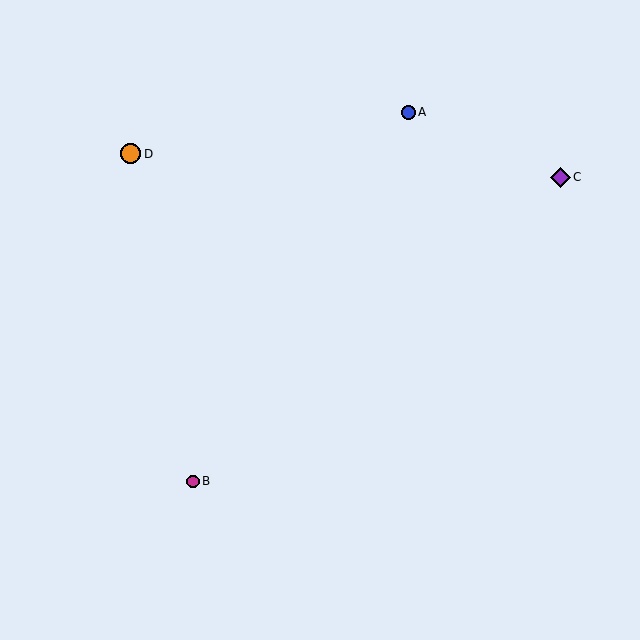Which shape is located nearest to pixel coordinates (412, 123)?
The blue circle (labeled A) at (408, 113) is nearest to that location.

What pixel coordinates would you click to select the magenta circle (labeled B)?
Click at (193, 481) to select the magenta circle B.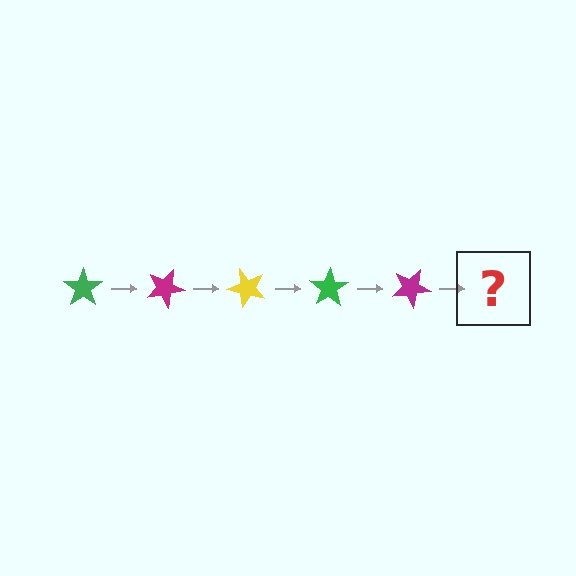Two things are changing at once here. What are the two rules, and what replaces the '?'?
The two rules are that it rotates 25 degrees each step and the color cycles through green, magenta, and yellow. The '?' should be a yellow star, rotated 125 degrees from the start.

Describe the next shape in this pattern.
It should be a yellow star, rotated 125 degrees from the start.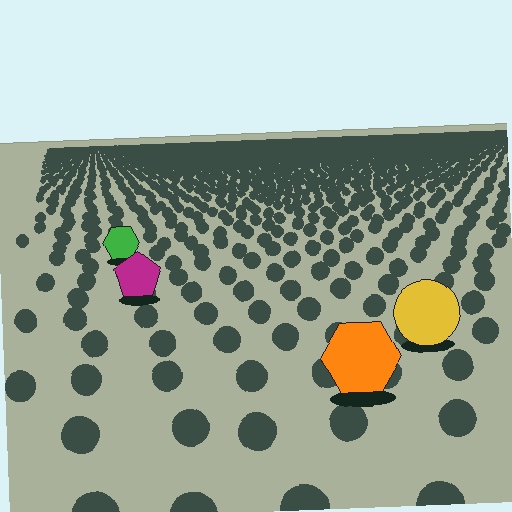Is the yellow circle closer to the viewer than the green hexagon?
Yes. The yellow circle is closer — you can tell from the texture gradient: the ground texture is coarser near it.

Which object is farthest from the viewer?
The green hexagon is farthest from the viewer. It appears smaller and the ground texture around it is denser.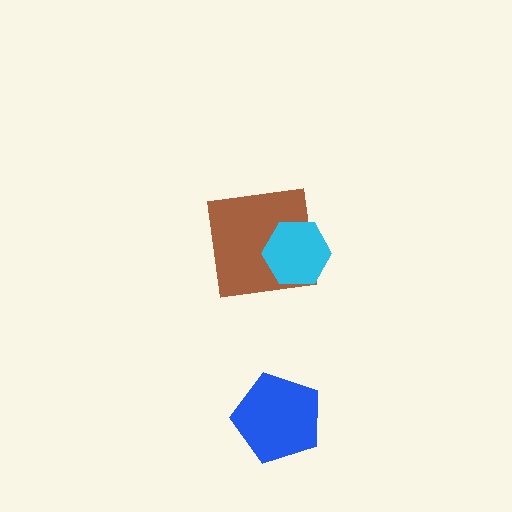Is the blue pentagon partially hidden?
No, no other shape covers it.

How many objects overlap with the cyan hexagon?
1 object overlaps with the cyan hexagon.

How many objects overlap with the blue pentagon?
0 objects overlap with the blue pentagon.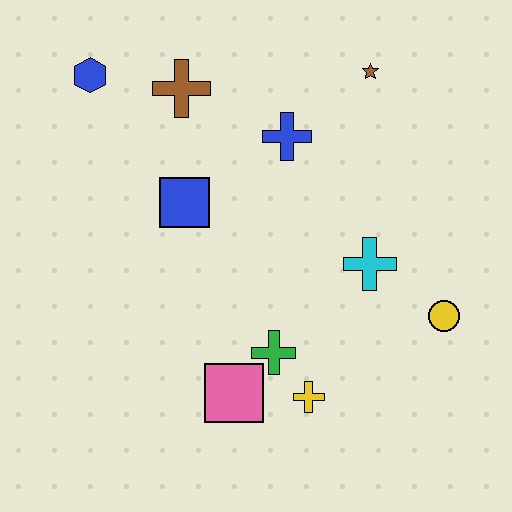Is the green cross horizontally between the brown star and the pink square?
Yes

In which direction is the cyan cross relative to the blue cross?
The cyan cross is below the blue cross.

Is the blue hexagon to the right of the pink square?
No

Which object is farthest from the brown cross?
The yellow circle is farthest from the brown cross.